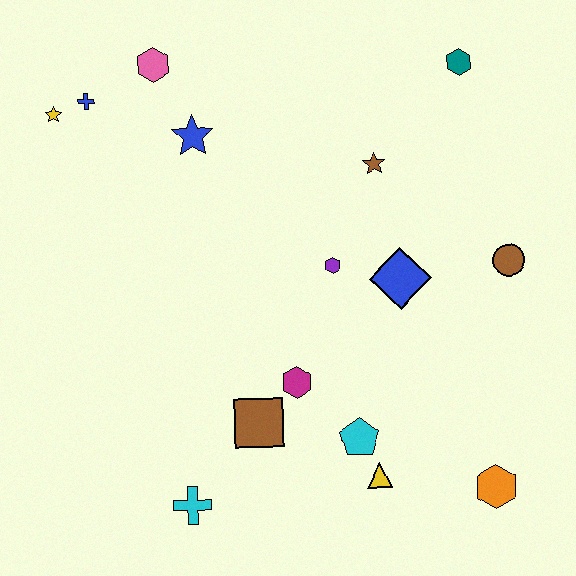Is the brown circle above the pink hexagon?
No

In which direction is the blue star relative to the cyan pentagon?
The blue star is above the cyan pentagon.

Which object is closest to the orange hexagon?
The yellow triangle is closest to the orange hexagon.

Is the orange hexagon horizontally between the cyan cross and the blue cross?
No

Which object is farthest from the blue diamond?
The yellow star is farthest from the blue diamond.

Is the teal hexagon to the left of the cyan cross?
No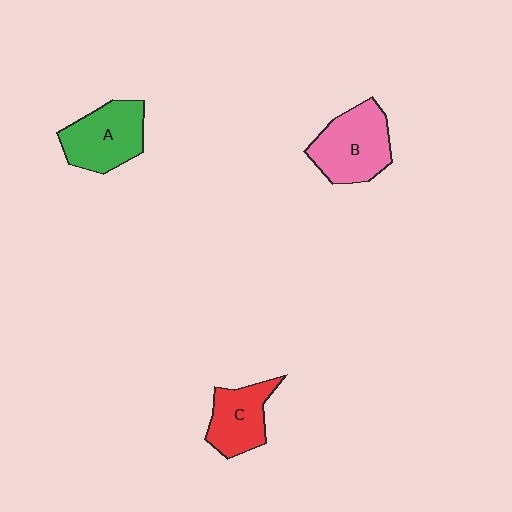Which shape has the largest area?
Shape B (pink).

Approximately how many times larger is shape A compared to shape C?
Approximately 1.2 times.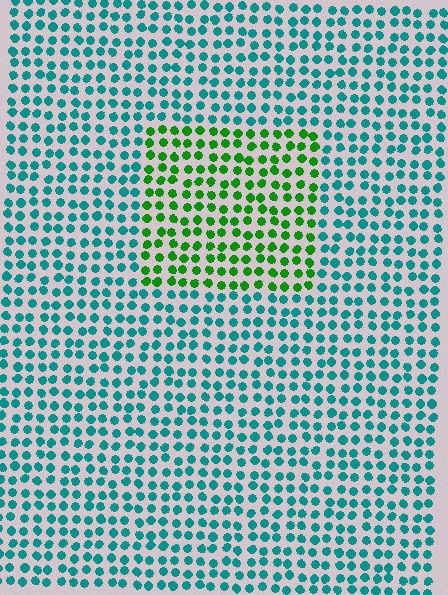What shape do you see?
I see a rectangle.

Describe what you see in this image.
The image is filled with small teal elements in a uniform arrangement. A rectangle-shaped region is visible where the elements are tinted to a slightly different hue, forming a subtle color boundary.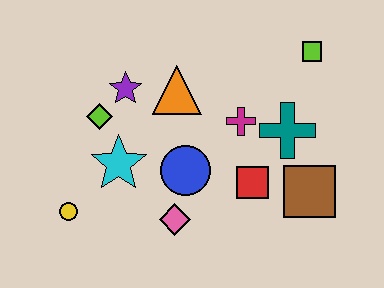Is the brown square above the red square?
No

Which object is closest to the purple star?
The lime diamond is closest to the purple star.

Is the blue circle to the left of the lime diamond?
No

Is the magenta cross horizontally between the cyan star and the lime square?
Yes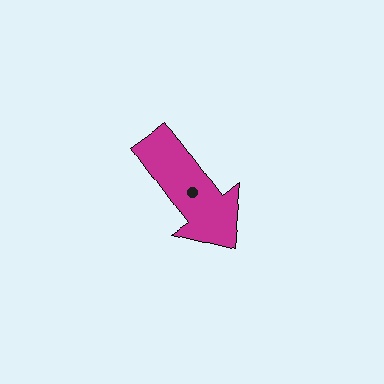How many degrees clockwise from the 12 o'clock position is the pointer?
Approximately 144 degrees.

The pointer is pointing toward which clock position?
Roughly 5 o'clock.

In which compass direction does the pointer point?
Southeast.